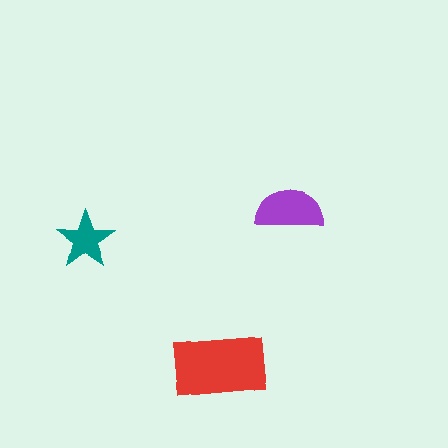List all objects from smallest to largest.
The teal star, the purple semicircle, the red rectangle.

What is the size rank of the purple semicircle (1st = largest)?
2nd.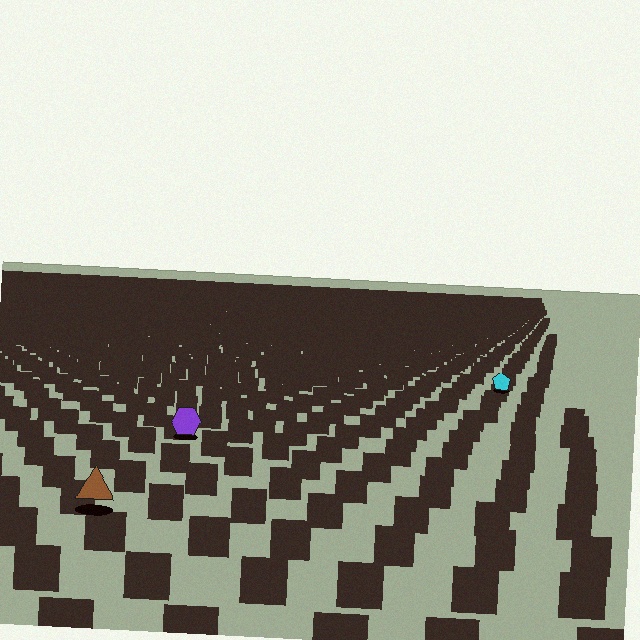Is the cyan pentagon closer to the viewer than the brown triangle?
No. The brown triangle is closer — you can tell from the texture gradient: the ground texture is coarser near it.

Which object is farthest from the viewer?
The cyan pentagon is farthest from the viewer. It appears smaller and the ground texture around it is denser.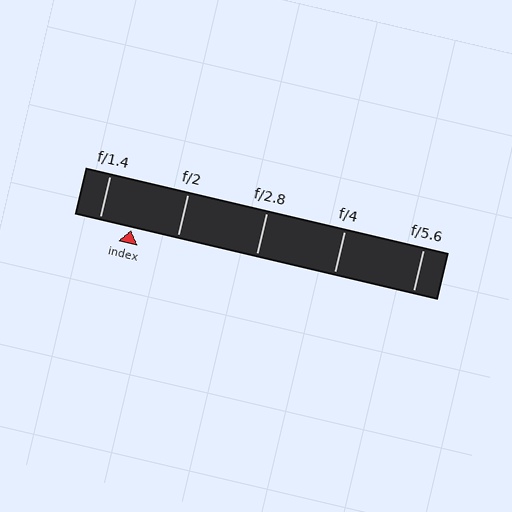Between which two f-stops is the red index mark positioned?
The index mark is between f/1.4 and f/2.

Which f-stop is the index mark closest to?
The index mark is closest to f/1.4.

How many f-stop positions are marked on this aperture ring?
There are 5 f-stop positions marked.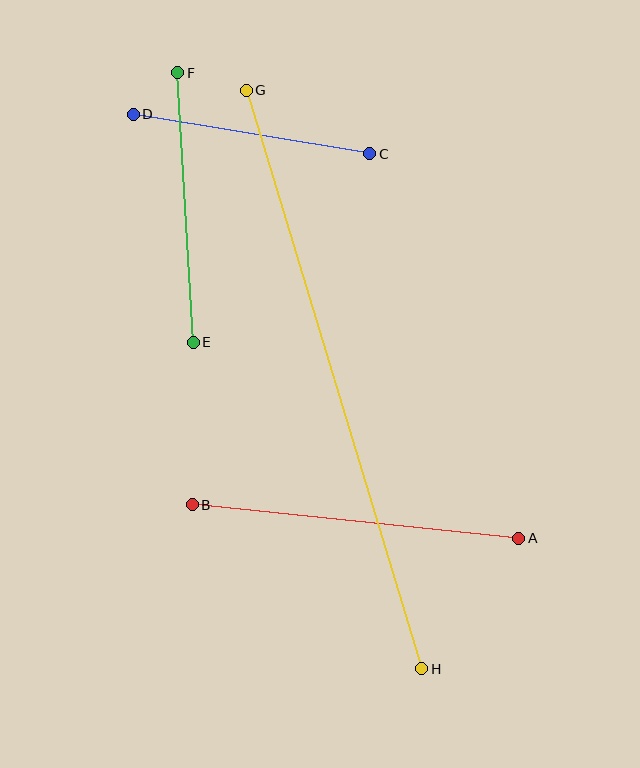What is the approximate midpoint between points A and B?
The midpoint is at approximately (355, 521) pixels.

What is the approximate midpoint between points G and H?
The midpoint is at approximately (334, 380) pixels.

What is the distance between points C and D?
The distance is approximately 240 pixels.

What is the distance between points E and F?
The distance is approximately 270 pixels.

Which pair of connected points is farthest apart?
Points G and H are farthest apart.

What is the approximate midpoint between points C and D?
The midpoint is at approximately (251, 134) pixels.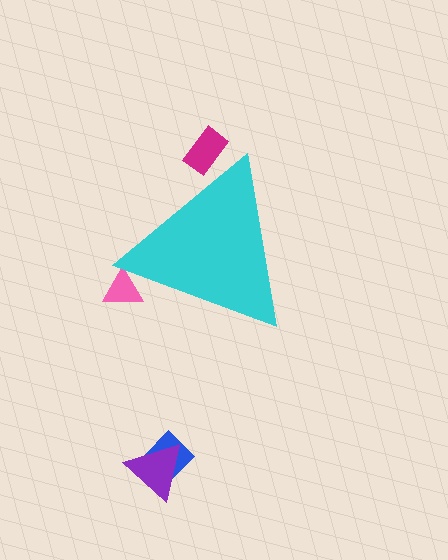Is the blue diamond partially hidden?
No, the blue diamond is fully visible.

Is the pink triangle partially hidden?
Yes, the pink triangle is partially hidden behind the cyan triangle.